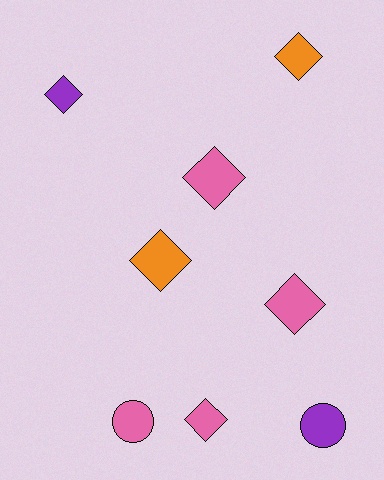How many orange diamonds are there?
There are 2 orange diamonds.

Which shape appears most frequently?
Diamond, with 6 objects.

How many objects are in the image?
There are 8 objects.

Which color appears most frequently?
Pink, with 4 objects.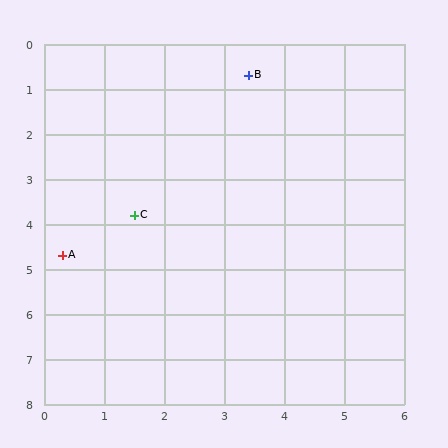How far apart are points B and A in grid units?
Points B and A are about 5.1 grid units apart.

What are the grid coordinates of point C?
Point C is at approximately (1.5, 3.8).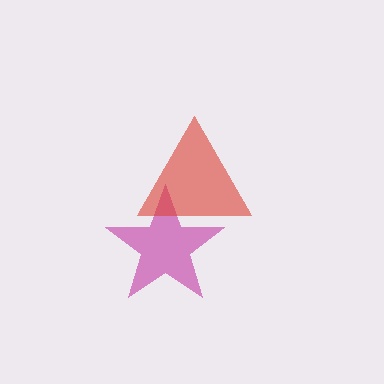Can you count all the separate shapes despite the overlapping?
Yes, there are 2 separate shapes.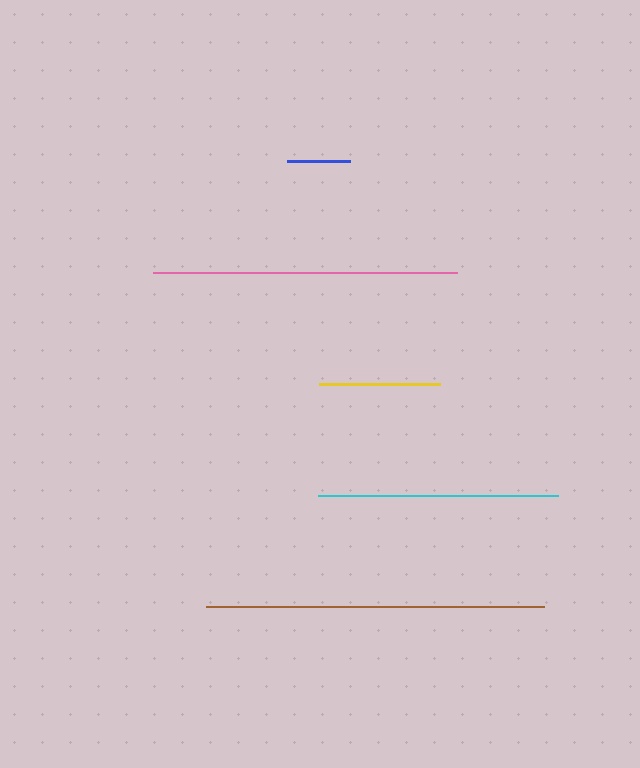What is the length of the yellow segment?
The yellow segment is approximately 121 pixels long.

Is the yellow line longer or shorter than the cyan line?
The cyan line is longer than the yellow line.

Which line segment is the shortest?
The blue line is the shortest at approximately 63 pixels.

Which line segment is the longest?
The brown line is the longest at approximately 338 pixels.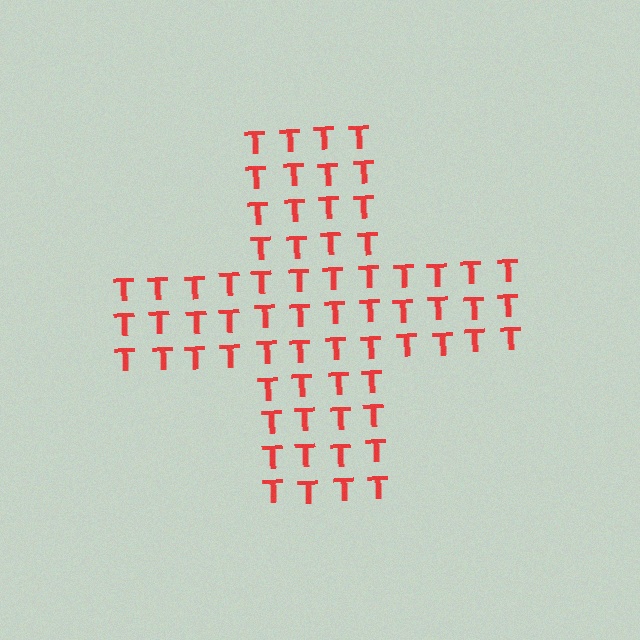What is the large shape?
The large shape is a cross.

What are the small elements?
The small elements are letter T's.